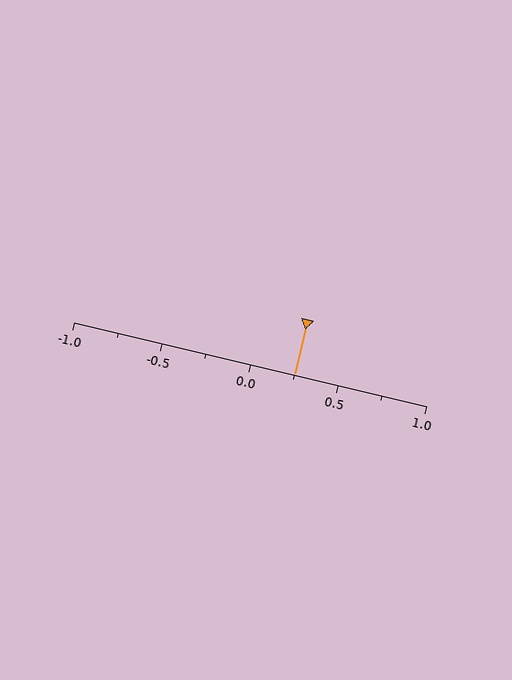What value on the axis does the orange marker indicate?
The marker indicates approximately 0.25.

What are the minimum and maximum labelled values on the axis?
The axis runs from -1.0 to 1.0.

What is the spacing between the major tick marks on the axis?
The major ticks are spaced 0.5 apart.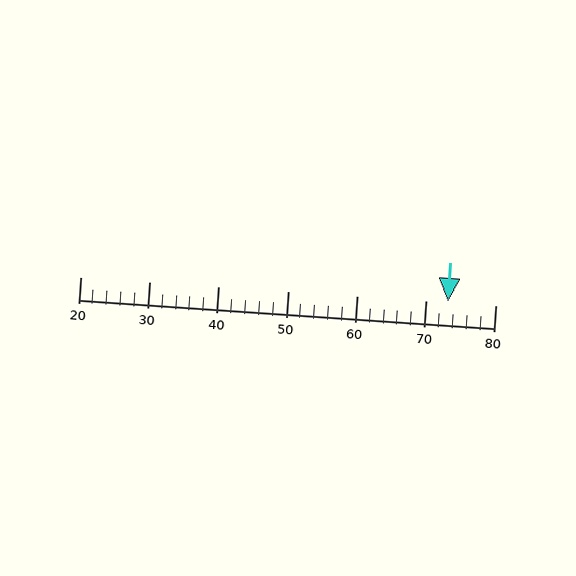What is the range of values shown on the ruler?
The ruler shows values from 20 to 80.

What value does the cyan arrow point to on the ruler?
The cyan arrow points to approximately 73.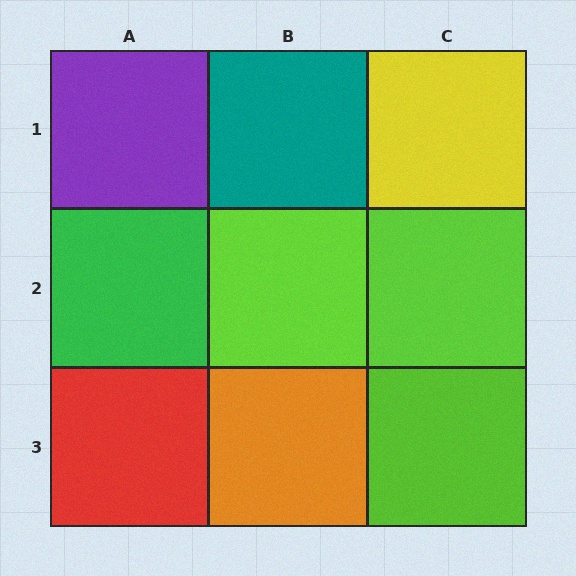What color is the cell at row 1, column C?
Yellow.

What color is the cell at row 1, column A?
Purple.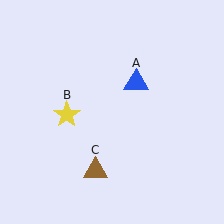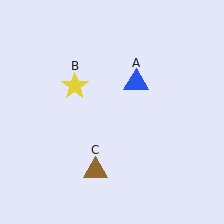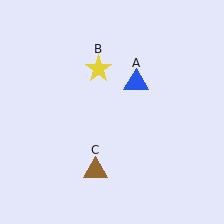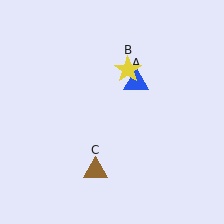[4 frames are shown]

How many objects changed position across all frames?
1 object changed position: yellow star (object B).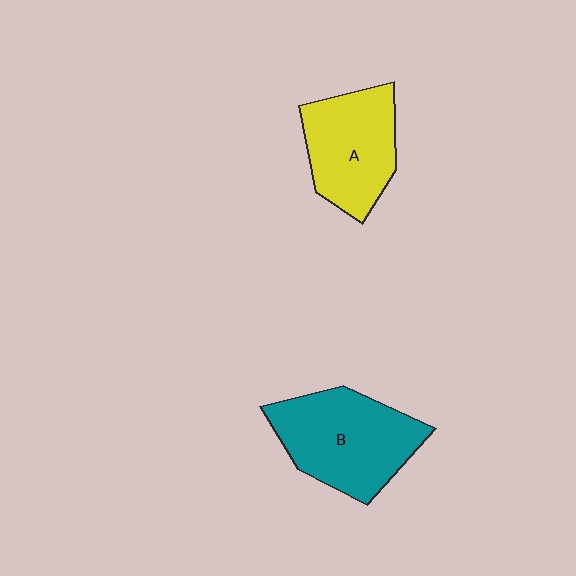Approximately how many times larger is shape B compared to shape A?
Approximately 1.2 times.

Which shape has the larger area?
Shape B (teal).